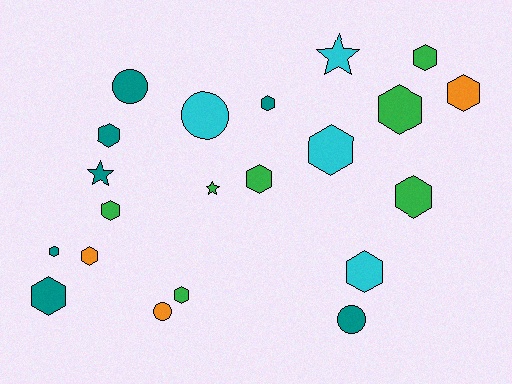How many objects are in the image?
There are 21 objects.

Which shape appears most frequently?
Hexagon, with 14 objects.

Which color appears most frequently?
Green, with 7 objects.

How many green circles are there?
There are no green circles.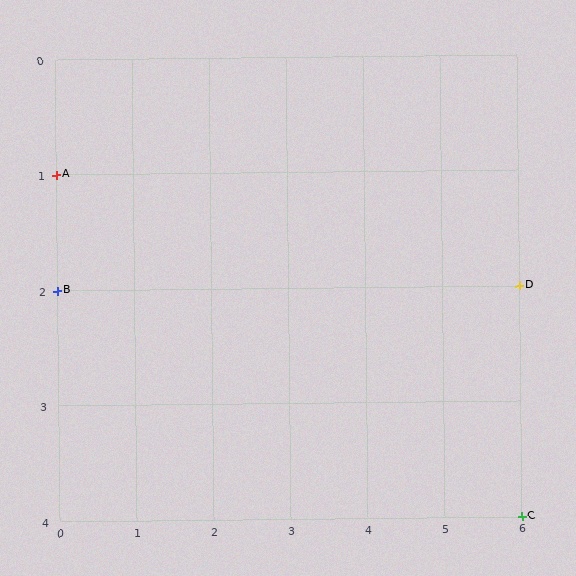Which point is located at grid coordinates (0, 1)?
Point A is at (0, 1).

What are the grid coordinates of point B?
Point B is at grid coordinates (0, 2).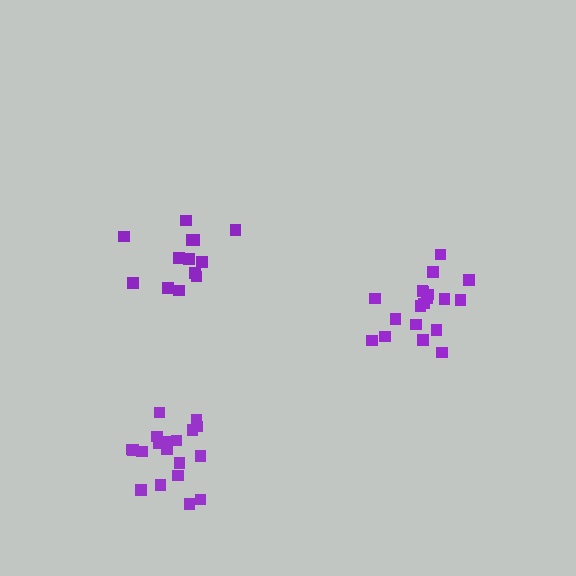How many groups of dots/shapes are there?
There are 3 groups.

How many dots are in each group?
Group 1: 13 dots, Group 2: 19 dots, Group 3: 19 dots (51 total).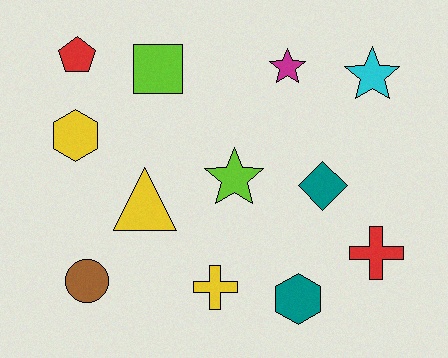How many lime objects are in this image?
There are 2 lime objects.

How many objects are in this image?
There are 12 objects.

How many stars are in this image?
There are 3 stars.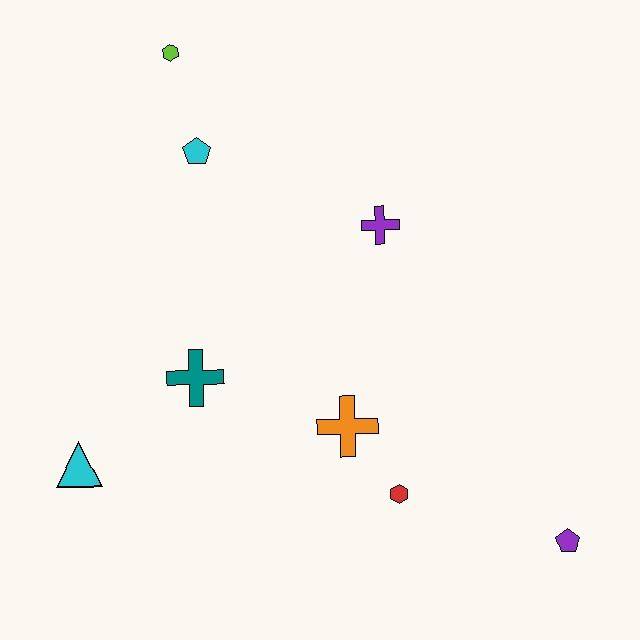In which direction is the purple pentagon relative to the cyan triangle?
The purple pentagon is to the right of the cyan triangle.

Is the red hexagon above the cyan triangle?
No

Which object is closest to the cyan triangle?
The teal cross is closest to the cyan triangle.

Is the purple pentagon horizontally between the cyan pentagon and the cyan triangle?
No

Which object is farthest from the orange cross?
The lime hexagon is farthest from the orange cross.